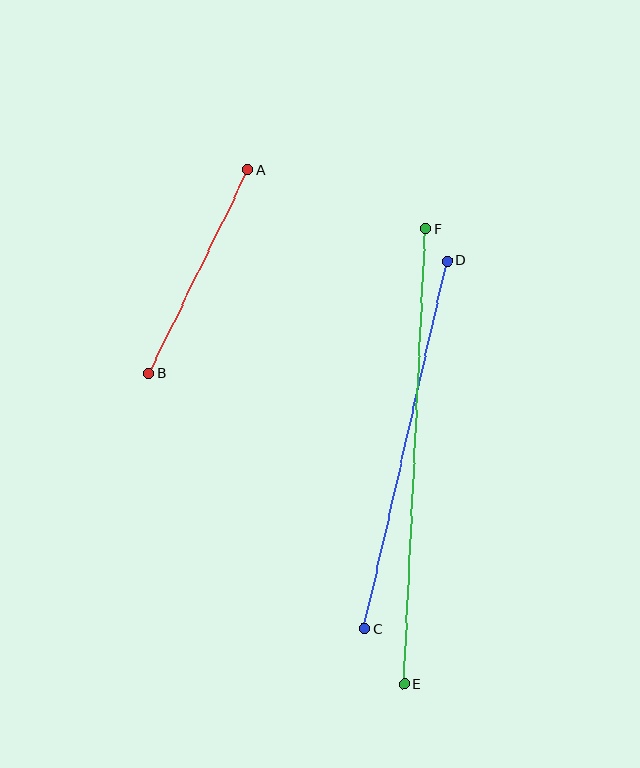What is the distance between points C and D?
The distance is approximately 377 pixels.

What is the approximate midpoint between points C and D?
The midpoint is at approximately (406, 445) pixels.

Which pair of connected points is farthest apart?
Points E and F are farthest apart.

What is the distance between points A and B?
The distance is approximately 226 pixels.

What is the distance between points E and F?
The distance is approximately 456 pixels.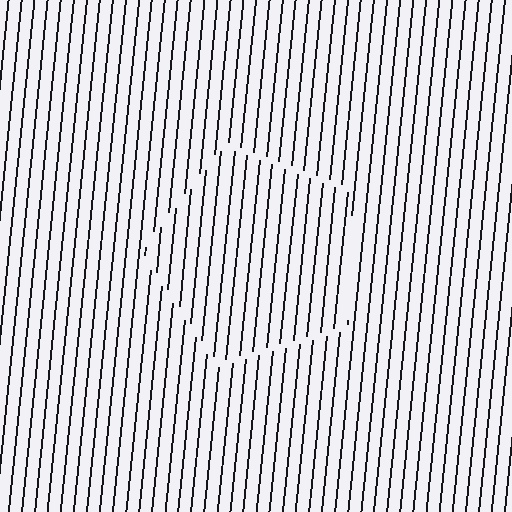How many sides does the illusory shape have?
5 sides — the line-ends trace a pentagon.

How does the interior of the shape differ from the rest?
The interior of the shape contains the same grating, shifted by half a period — the contour is defined by the phase discontinuity where line-ends from the inner and outer gratings abut.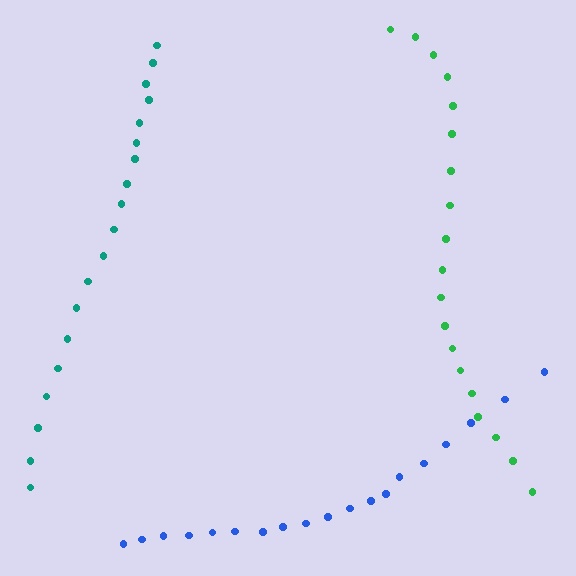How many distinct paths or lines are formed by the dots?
There are 3 distinct paths.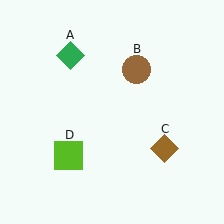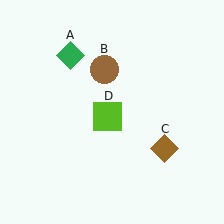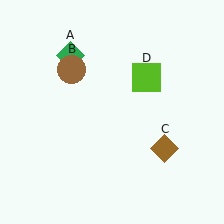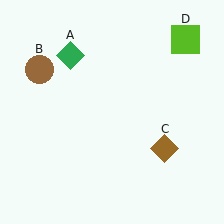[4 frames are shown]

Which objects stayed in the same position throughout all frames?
Green diamond (object A) and brown diamond (object C) remained stationary.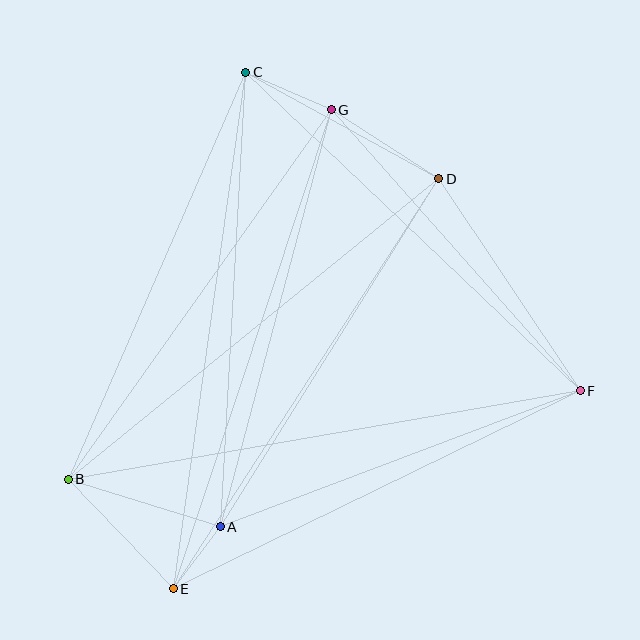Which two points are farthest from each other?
Points C and E are farthest from each other.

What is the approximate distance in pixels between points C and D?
The distance between C and D is approximately 221 pixels.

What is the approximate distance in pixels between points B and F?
The distance between B and F is approximately 520 pixels.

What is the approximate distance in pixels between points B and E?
The distance between B and E is approximately 151 pixels.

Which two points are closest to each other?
Points A and E are closest to each other.